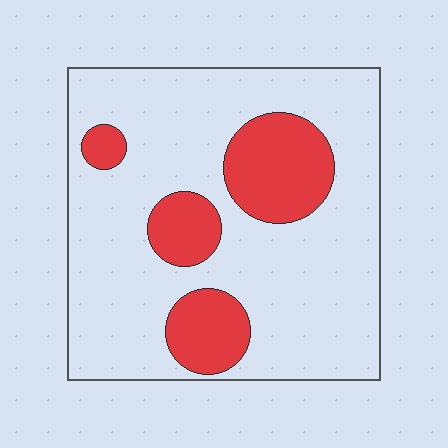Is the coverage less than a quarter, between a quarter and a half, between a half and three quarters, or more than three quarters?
Less than a quarter.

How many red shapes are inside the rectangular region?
4.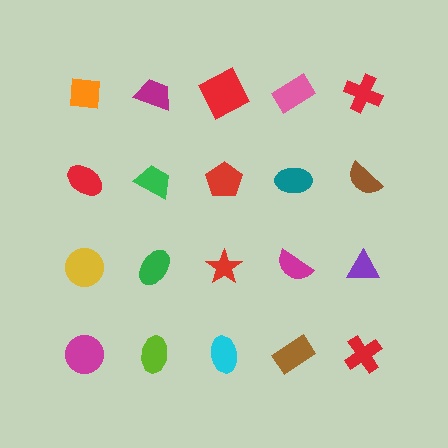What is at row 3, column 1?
A yellow circle.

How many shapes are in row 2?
5 shapes.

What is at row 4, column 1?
A magenta circle.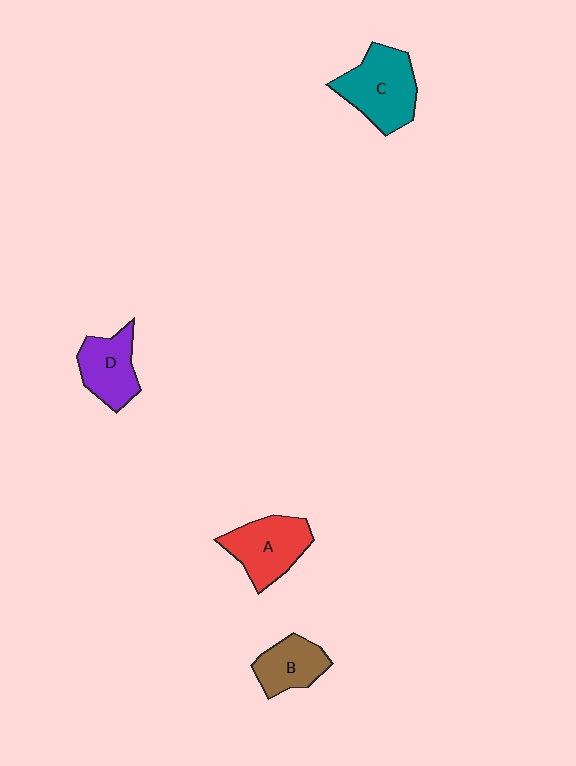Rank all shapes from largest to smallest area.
From largest to smallest: C (teal), A (red), D (purple), B (brown).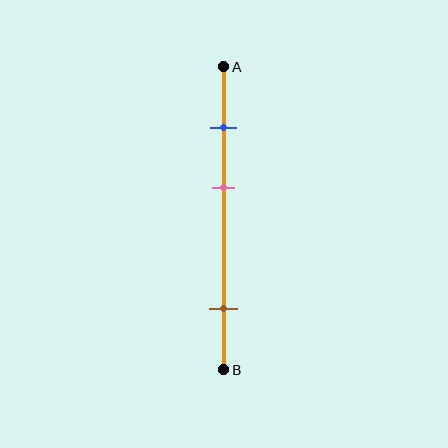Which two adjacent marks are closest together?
The blue and pink marks are the closest adjacent pair.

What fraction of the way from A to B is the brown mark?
The brown mark is approximately 80% (0.8) of the way from A to B.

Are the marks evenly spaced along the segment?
No, the marks are not evenly spaced.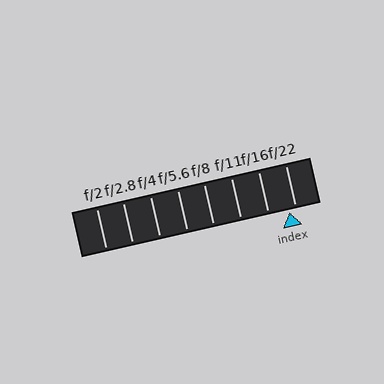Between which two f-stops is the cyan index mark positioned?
The index mark is between f/16 and f/22.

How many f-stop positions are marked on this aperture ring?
There are 8 f-stop positions marked.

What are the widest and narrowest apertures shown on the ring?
The widest aperture shown is f/2 and the narrowest is f/22.